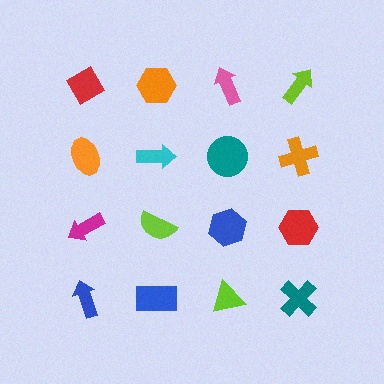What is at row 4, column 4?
A teal cross.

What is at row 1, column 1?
A red diamond.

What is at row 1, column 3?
A pink arrow.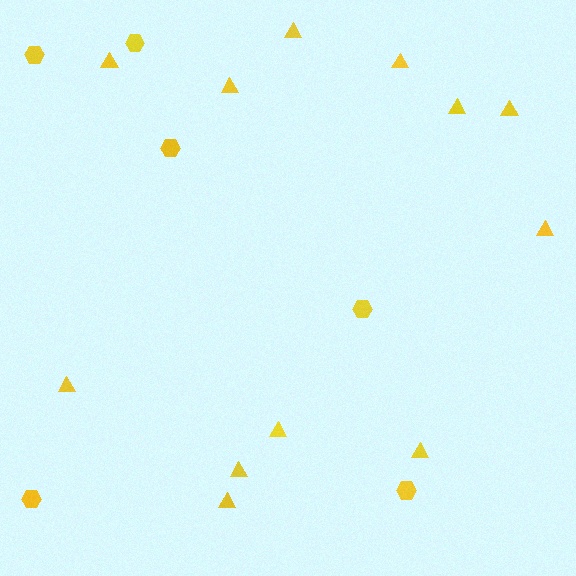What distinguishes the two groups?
There are 2 groups: one group of hexagons (6) and one group of triangles (12).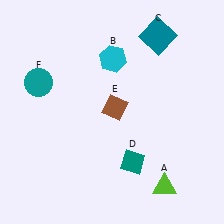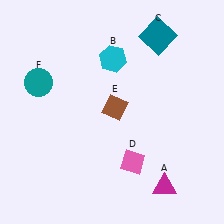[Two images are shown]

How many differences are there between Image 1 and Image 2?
There are 2 differences between the two images.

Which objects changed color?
A changed from lime to magenta. D changed from teal to pink.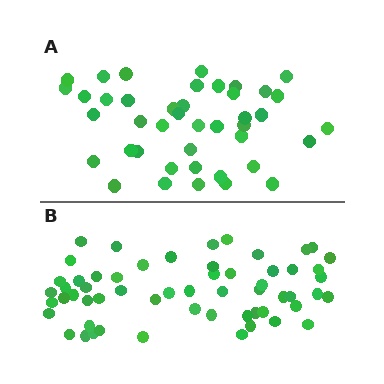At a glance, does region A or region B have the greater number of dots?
Region B (the bottom region) has more dots.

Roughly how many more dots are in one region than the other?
Region B has approximately 15 more dots than region A.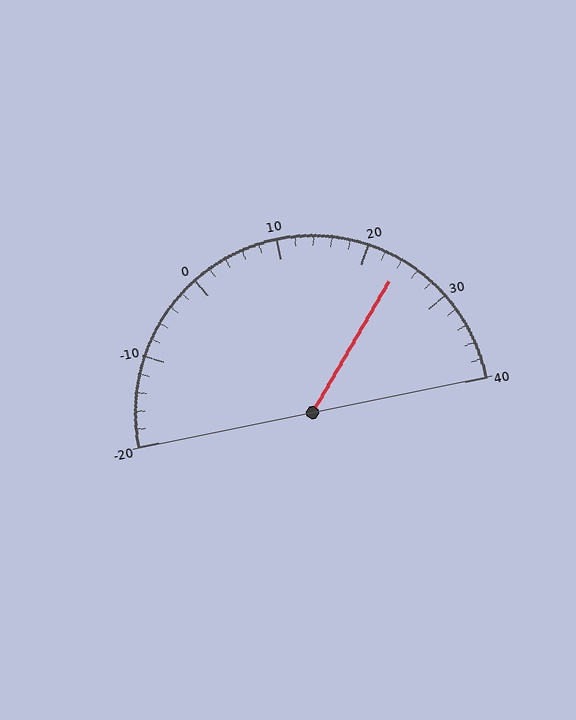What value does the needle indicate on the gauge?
The needle indicates approximately 24.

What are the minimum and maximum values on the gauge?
The gauge ranges from -20 to 40.